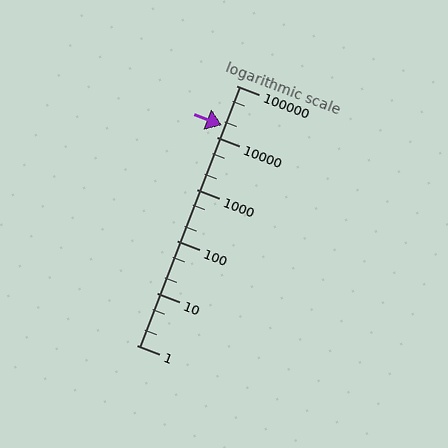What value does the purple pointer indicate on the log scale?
The pointer indicates approximately 17000.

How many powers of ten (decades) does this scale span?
The scale spans 5 decades, from 1 to 100000.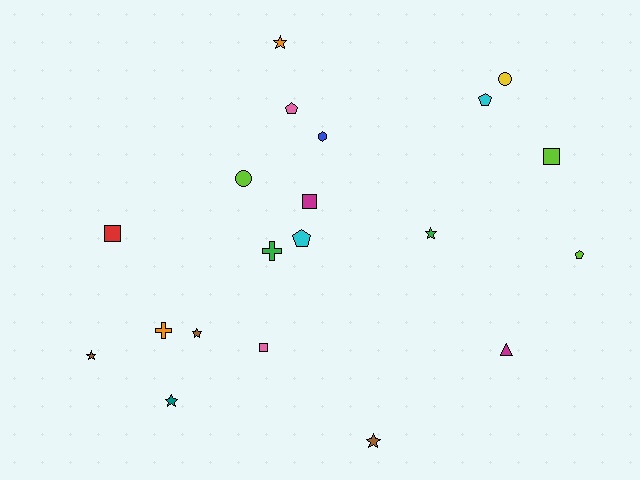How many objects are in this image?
There are 20 objects.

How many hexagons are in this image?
There is 1 hexagon.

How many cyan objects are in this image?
There are 2 cyan objects.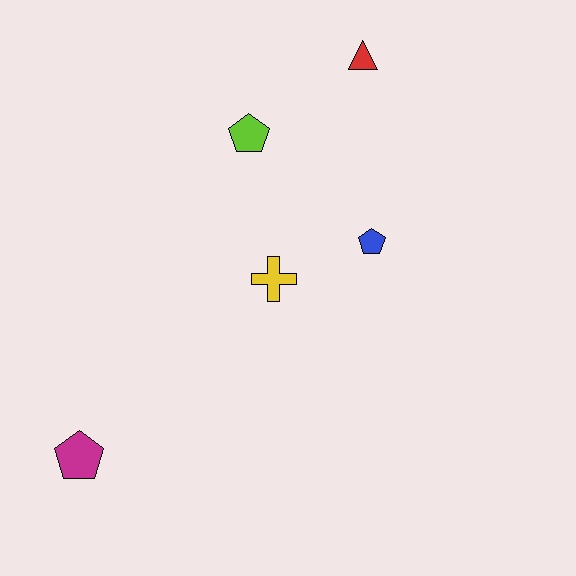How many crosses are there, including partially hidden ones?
There is 1 cross.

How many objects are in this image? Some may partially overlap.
There are 5 objects.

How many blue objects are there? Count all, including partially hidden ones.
There is 1 blue object.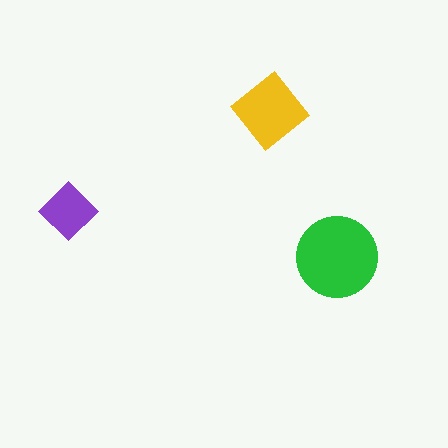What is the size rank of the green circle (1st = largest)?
1st.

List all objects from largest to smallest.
The green circle, the yellow diamond, the purple diamond.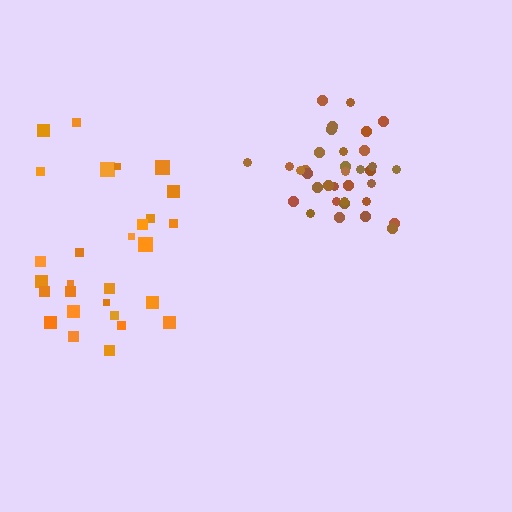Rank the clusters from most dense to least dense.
brown, orange.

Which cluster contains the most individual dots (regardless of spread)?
Brown (35).